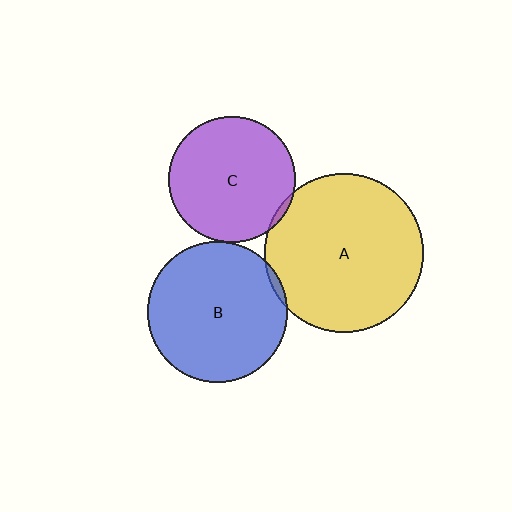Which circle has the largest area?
Circle A (yellow).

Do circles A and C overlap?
Yes.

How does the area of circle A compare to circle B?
Approximately 1.3 times.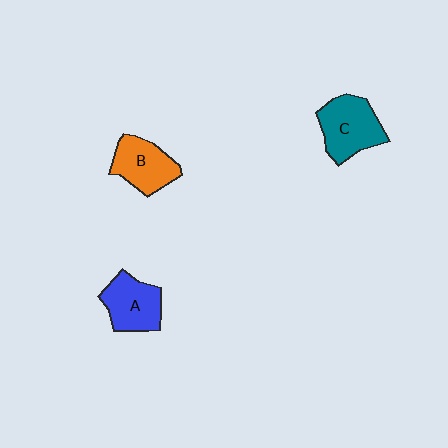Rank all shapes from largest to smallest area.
From largest to smallest: C (teal), A (blue), B (orange).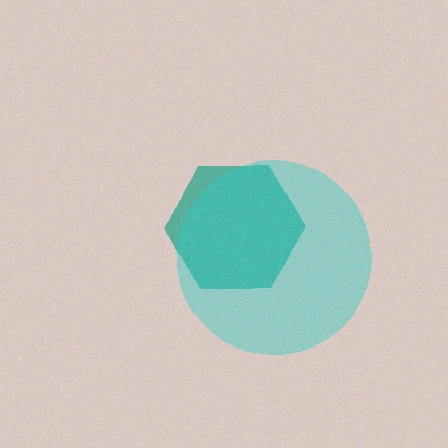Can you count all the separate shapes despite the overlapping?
Yes, there are 2 separate shapes.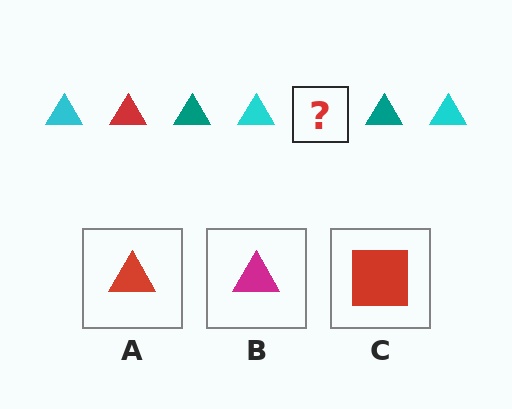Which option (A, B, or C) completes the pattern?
A.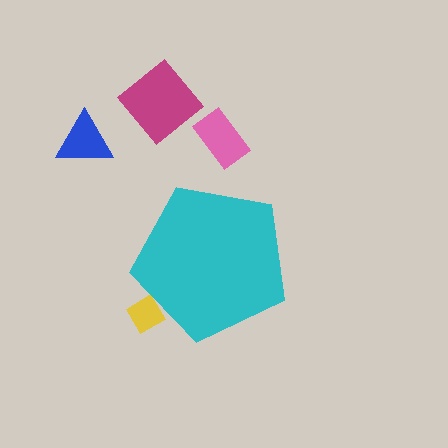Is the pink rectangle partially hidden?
No, the pink rectangle is fully visible.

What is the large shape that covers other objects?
A cyan pentagon.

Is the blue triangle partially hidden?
No, the blue triangle is fully visible.